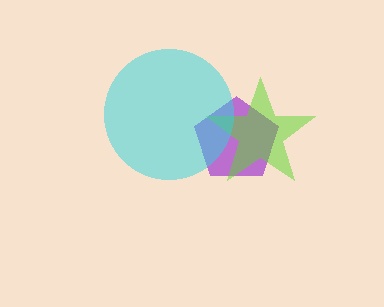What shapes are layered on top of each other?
The layered shapes are: a purple pentagon, a lime star, a cyan circle.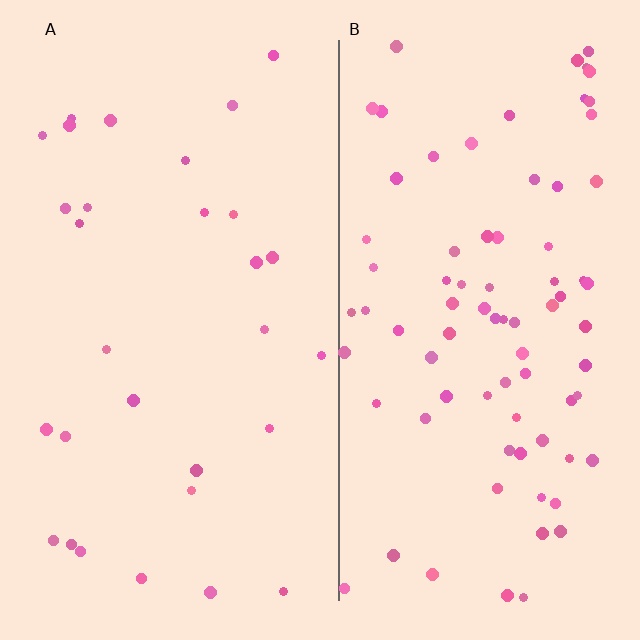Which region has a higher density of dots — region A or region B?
B (the right).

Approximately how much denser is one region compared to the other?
Approximately 2.7× — region B over region A.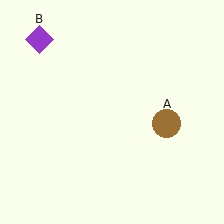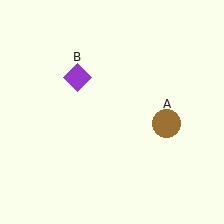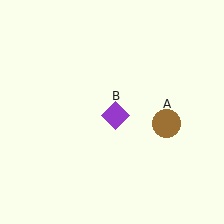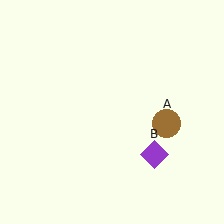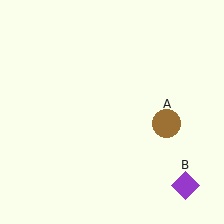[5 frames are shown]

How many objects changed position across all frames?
1 object changed position: purple diamond (object B).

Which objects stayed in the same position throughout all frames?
Brown circle (object A) remained stationary.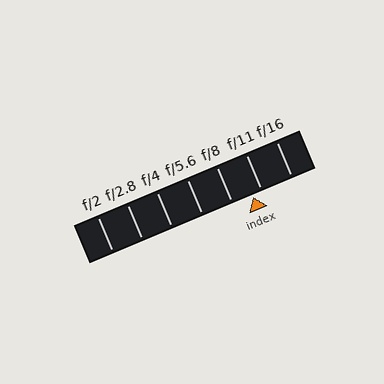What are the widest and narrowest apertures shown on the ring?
The widest aperture shown is f/2 and the narrowest is f/16.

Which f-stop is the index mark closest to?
The index mark is closest to f/11.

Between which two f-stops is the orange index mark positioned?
The index mark is between f/8 and f/11.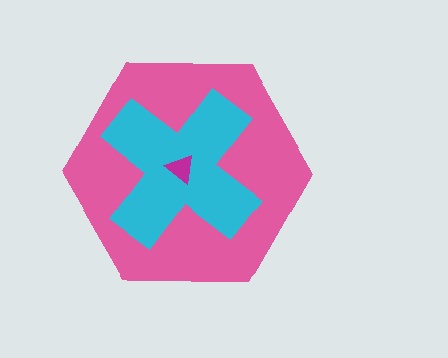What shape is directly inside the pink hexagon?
The cyan cross.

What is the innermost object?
The magenta triangle.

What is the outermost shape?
The pink hexagon.